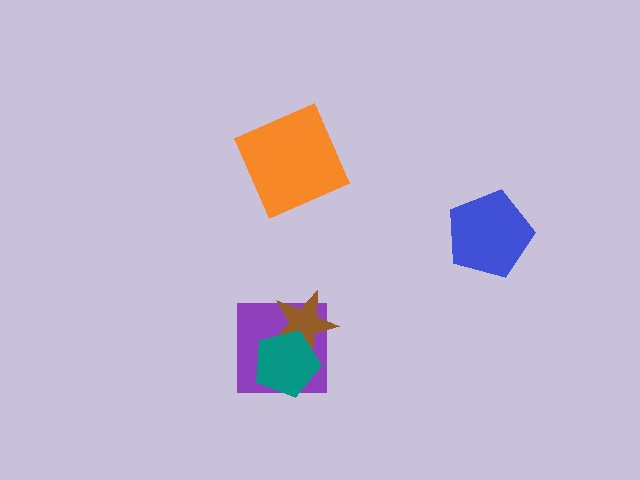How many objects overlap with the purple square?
2 objects overlap with the purple square.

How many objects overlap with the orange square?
0 objects overlap with the orange square.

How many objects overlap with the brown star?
2 objects overlap with the brown star.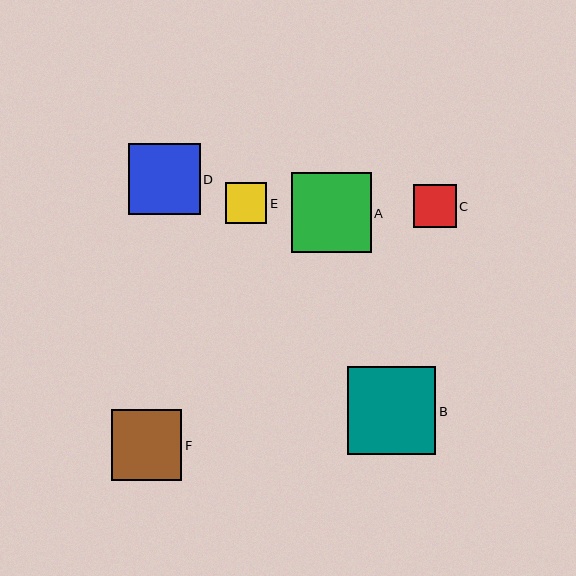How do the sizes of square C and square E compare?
Square C and square E are approximately the same size.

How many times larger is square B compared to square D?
Square B is approximately 1.2 times the size of square D.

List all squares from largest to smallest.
From largest to smallest: B, A, D, F, C, E.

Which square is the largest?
Square B is the largest with a size of approximately 88 pixels.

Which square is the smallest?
Square E is the smallest with a size of approximately 41 pixels.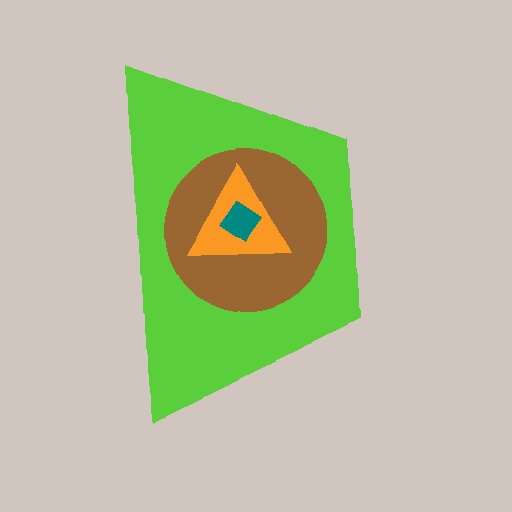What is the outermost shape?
The lime trapezoid.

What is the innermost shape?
The teal diamond.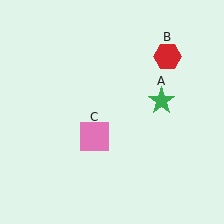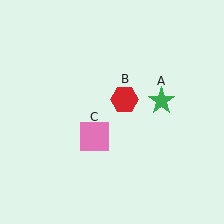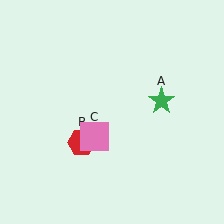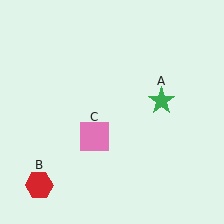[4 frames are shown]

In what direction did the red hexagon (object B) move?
The red hexagon (object B) moved down and to the left.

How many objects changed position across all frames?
1 object changed position: red hexagon (object B).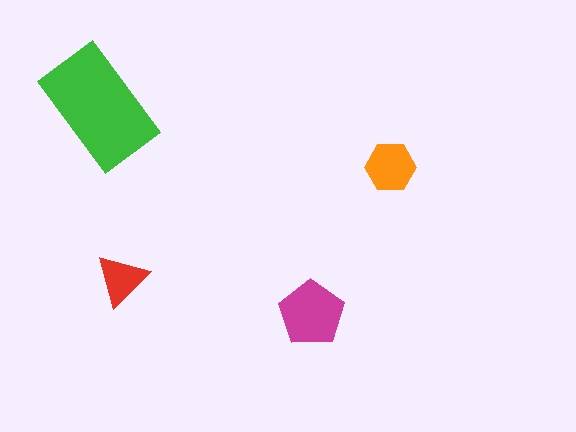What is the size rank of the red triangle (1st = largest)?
4th.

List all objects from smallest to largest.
The red triangle, the orange hexagon, the magenta pentagon, the green rectangle.